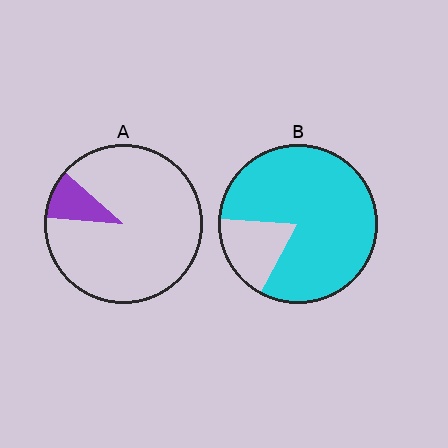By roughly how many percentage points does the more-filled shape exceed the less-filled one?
By roughly 70 percentage points (B over A).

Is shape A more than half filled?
No.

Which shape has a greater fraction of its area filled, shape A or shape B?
Shape B.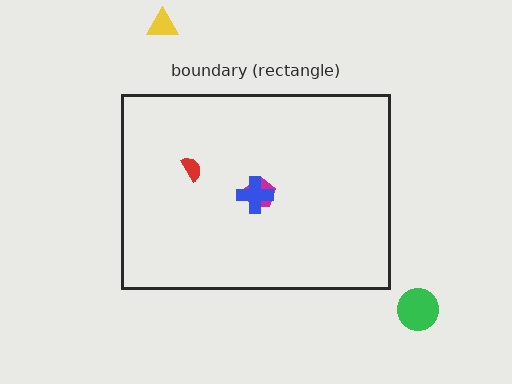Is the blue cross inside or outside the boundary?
Inside.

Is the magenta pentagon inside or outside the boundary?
Inside.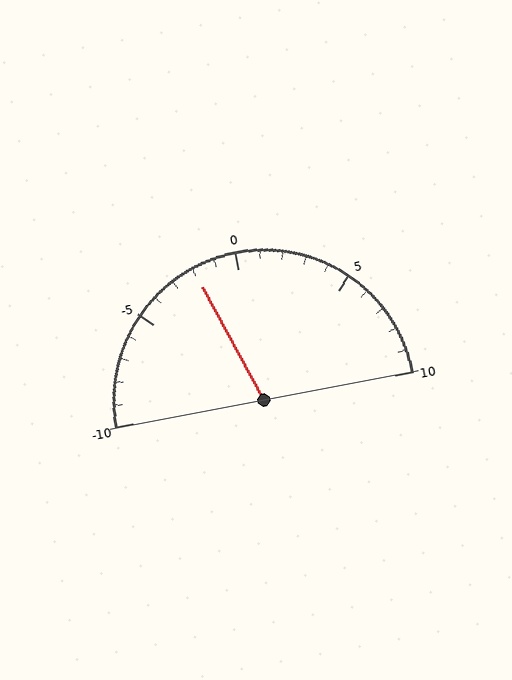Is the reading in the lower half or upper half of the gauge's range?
The reading is in the lower half of the range (-10 to 10).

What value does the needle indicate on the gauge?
The needle indicates approximately -2.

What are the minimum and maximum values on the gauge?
The gauge ranges from -10 to 10.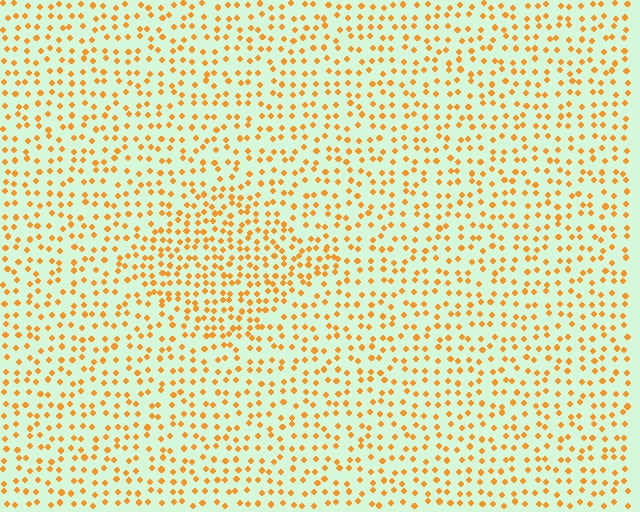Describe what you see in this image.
The image contains small orange elements arranged at two different densities. A diamond-shaped region is visible where the elements are more densely packed than the surrounding area.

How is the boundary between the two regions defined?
The boundary is defined by a change in element density (approximately 1.6x ratio). All elements are the same color, size, and shape.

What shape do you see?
I see a diamond.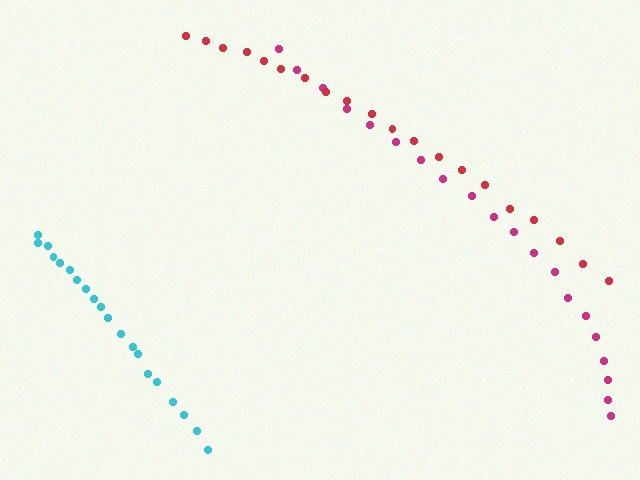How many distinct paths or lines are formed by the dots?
There are 3 distinct paths.